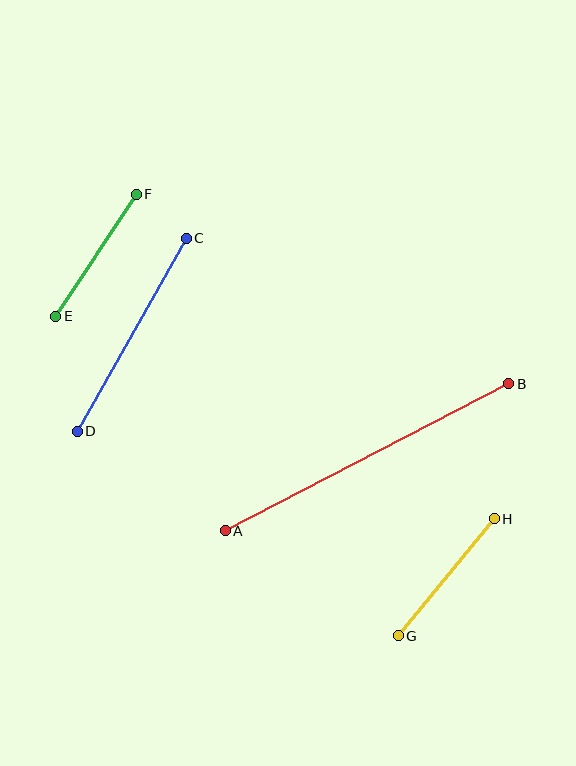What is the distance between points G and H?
The distance is approximately 151 pixels.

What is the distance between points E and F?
The distance is approximately 146 pixels.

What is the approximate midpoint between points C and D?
The midpoint is at approximately (132, 335) pixels.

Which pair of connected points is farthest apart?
Points A and B are farthest apart.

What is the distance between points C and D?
The distance is approximately 221 pixels.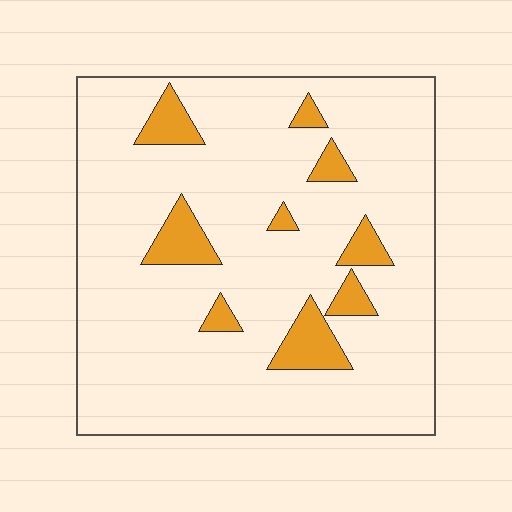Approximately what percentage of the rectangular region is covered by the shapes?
Approximately 10%.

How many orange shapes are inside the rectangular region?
9.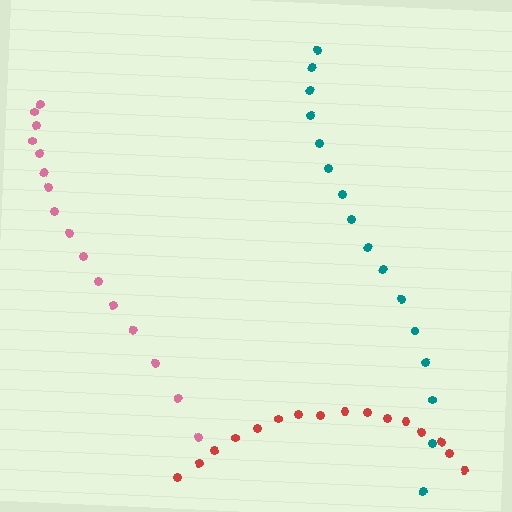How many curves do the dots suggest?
There are 3 distinct paths.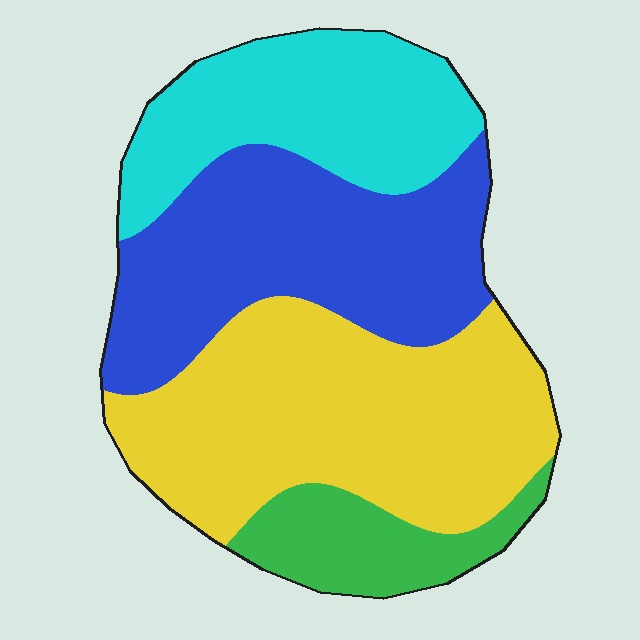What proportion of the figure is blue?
Blue covers 30% of the figure.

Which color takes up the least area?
Green, at roughly 10%.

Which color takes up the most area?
Yellow, at roughly 35%.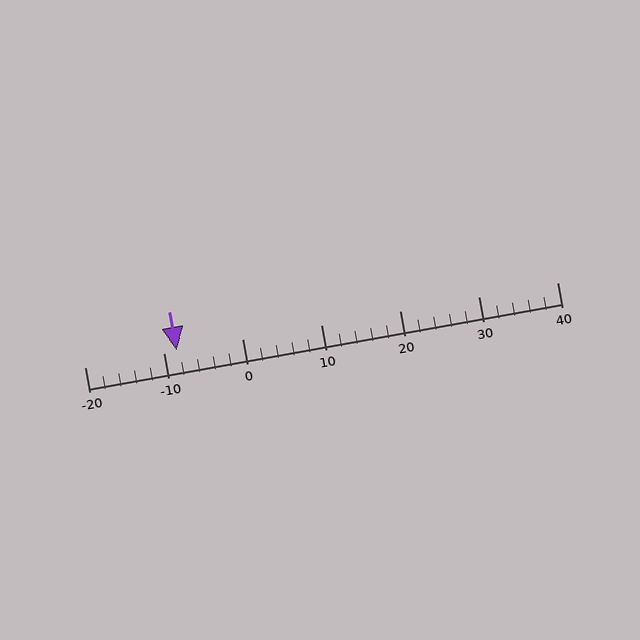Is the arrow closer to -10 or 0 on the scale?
The arrow is closer to -10.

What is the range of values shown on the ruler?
The ruler shows values from -20 to 40.